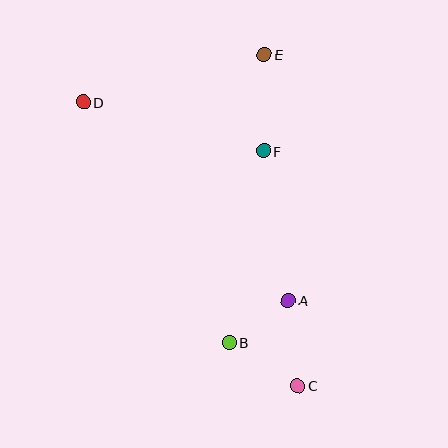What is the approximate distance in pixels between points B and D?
The distance between B and D is approximately 281 pixels.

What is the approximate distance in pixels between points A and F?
The distance between A and F is approximately 151 pixels.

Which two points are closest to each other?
Points A and B are closest to each other.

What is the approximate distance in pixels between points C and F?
The distance between C and F is approximately 237 pixels.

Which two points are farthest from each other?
Points C and D are farthest from each other.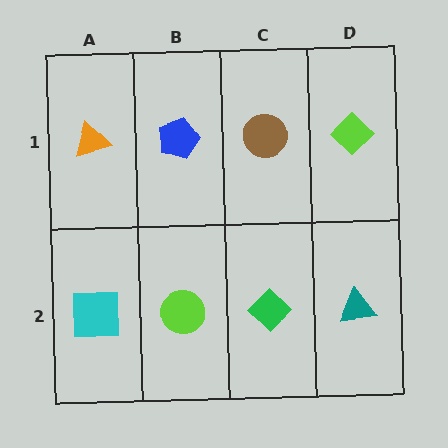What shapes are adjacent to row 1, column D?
A teal triangle (row 2, column D), a brown circle (row 1, column C).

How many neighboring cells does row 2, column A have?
2.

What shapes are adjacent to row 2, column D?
A lime diamond (row 1, column D), a green diamond (row 2, column C).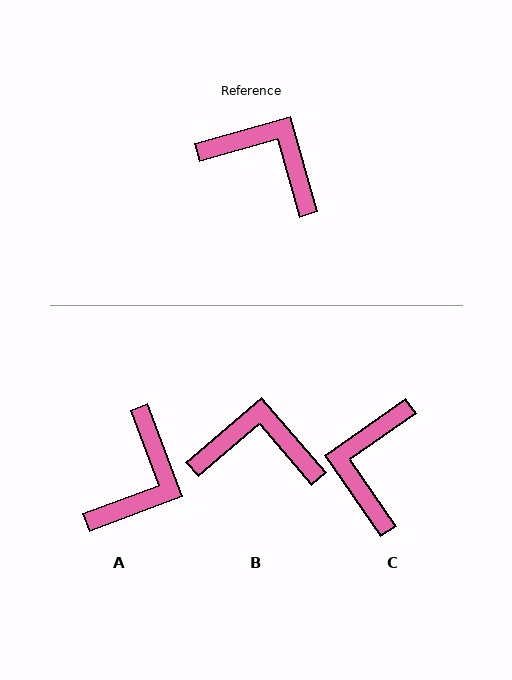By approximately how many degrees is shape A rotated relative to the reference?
Approximately 85 degrees clockwise.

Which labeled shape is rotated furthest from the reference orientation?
C, about 109 degrees away.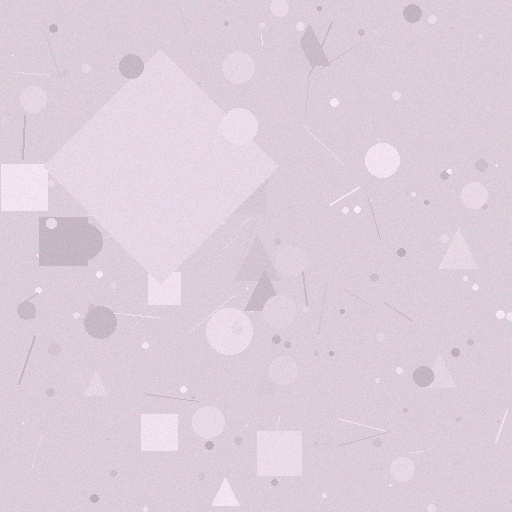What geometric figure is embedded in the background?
A diamond is embedded in the background.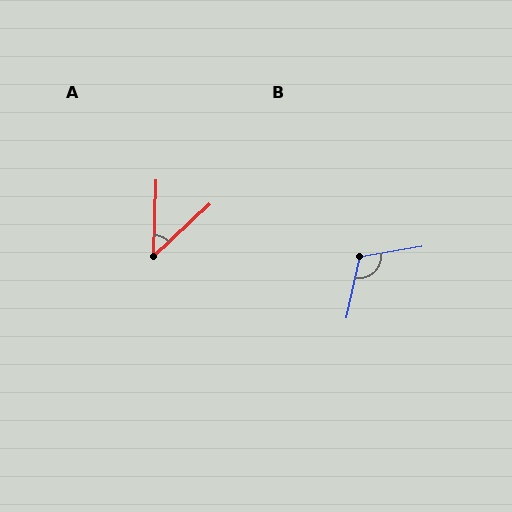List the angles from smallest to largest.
A (45°), B (112°).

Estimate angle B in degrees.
Approximately 112 degrees.